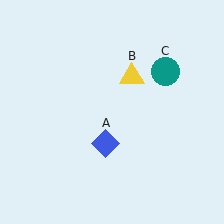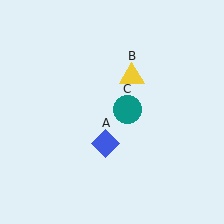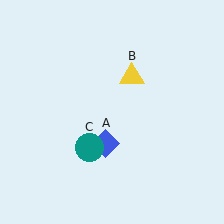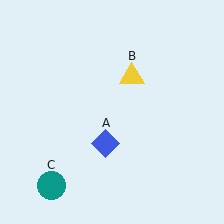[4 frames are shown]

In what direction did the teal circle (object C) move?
The teal circle (object C) moved down and to the left.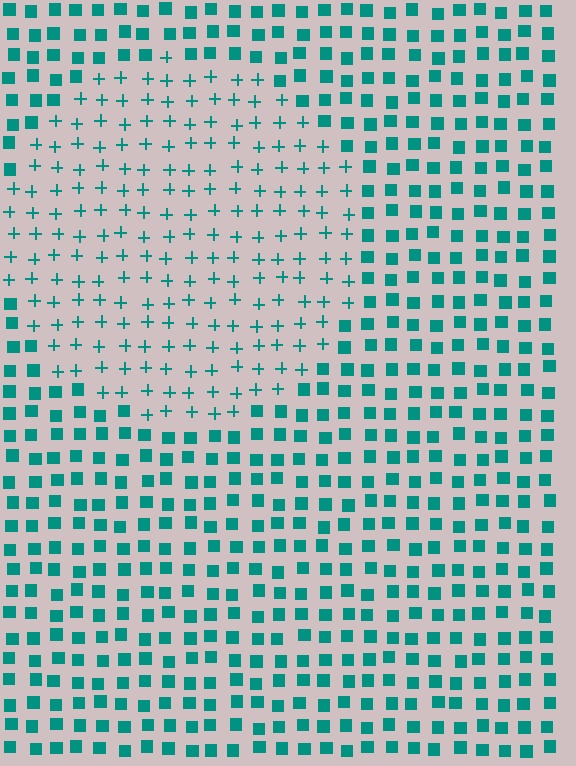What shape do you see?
I see a circle.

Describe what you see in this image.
The image is filled with small teal elements arranged in a uniform grid. A circle-shaped region contains plus signs, while the surrounding area contains squares. The boundary is defined purely by the change in element shape.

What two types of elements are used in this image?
The image uses plus signs inside the circle region and squares outside it.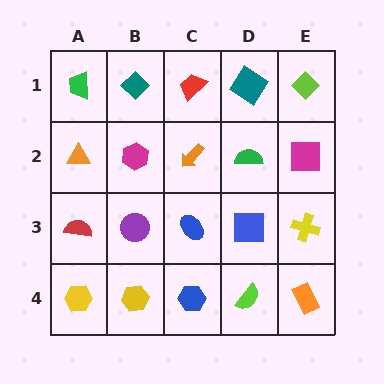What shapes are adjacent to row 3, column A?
An orange triangle (row 2, column A), a yellow hexagon (row 4, column A), a purple circle (row 3, column B).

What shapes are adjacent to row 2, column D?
A teal diamond (row 1, column D), a blue square (row 3, column D), an orange arrow (row 2, column C), a magenta square (row 2, column E).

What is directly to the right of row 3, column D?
A yellow cross.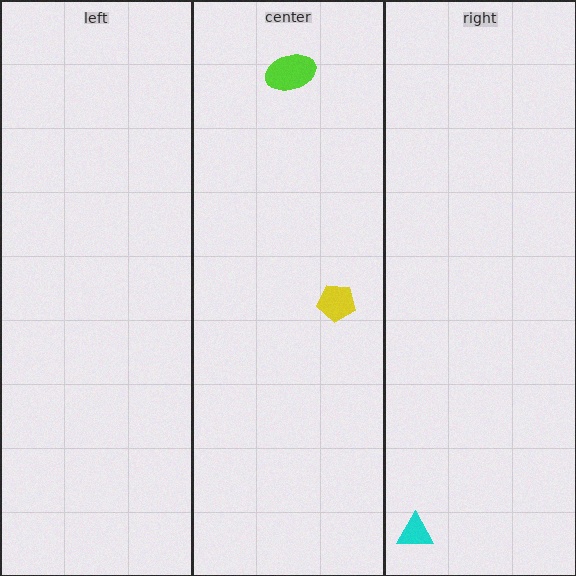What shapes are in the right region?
The cyan triangle.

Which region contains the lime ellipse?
The center region.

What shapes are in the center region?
The lime ellipse, the yellow pentagon.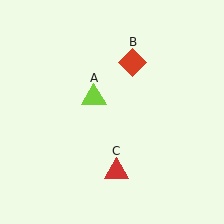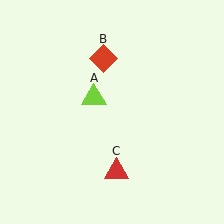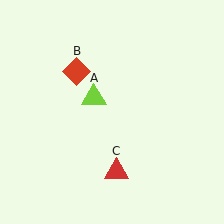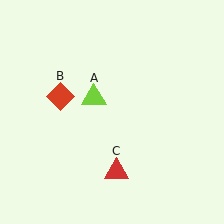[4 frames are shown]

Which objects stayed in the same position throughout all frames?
Lime triangle (object A) and red triangle (object C) remained stationary.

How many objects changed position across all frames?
1 object changed position: red diamond (object B).